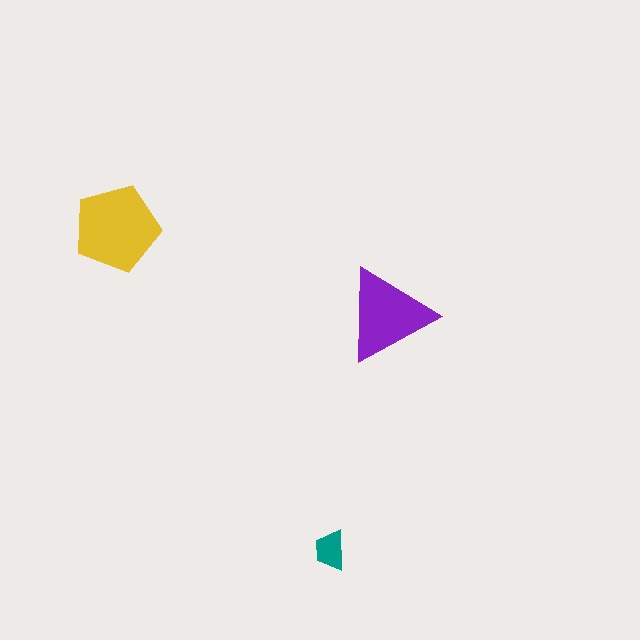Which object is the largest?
The yellow pentagon.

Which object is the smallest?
The teal trapezoid.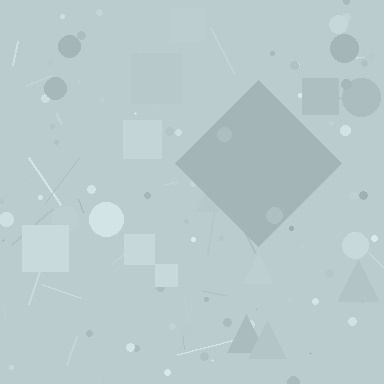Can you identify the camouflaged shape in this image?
The camouflaged shape is a diamond.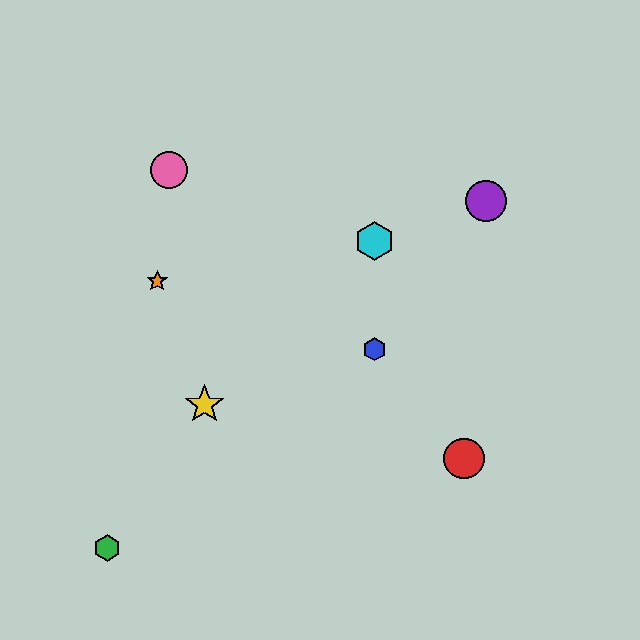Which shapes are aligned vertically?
The blue hexagon, the cyan hexagon are aligned vertically.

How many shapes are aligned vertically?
2 shapes (the blue hexagon, the cyan hexagon) are aligned vertically.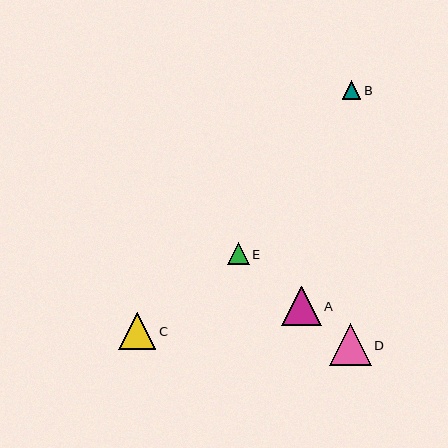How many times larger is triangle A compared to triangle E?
Triangle A is approximately 1.8 times the size of triangle E.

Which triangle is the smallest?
Triangle B is the smallest with a size of approximately 19 pixels.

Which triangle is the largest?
Triangle D is the largest with a size of approximately 42 pixels.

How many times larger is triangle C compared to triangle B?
Triangle C is approximately 2.0 times the size of triangle B.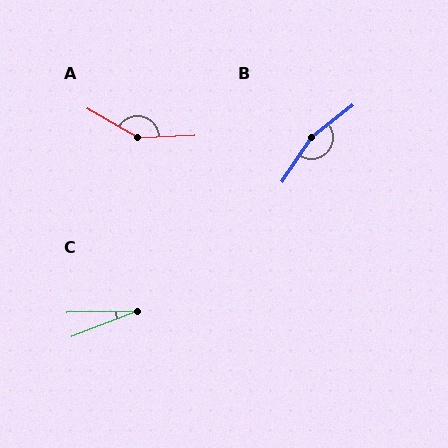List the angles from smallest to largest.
C (20°), A (147°), B (161°).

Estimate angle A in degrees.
Approximately 147 degrees.